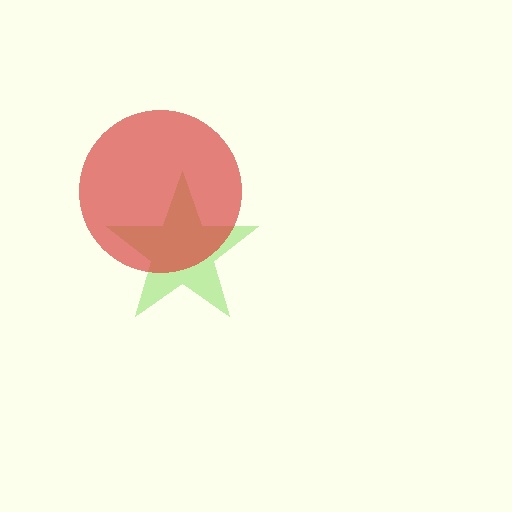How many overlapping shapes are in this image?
There are 2 overlapping shapes in the image.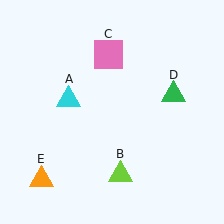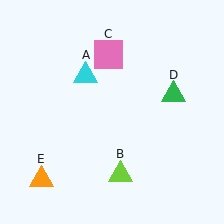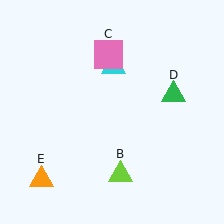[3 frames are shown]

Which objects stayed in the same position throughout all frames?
Lime triangle (object B) and pink square (object C) and green triangle (object D) and orange triangle (object E) remained stationary.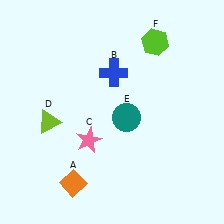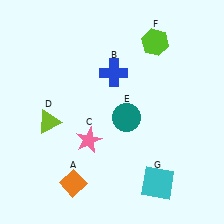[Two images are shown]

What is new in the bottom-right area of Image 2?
A cyan square (G) was added in the bottom-right area of Image 2.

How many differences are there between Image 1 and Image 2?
There is 1 difference between the two images.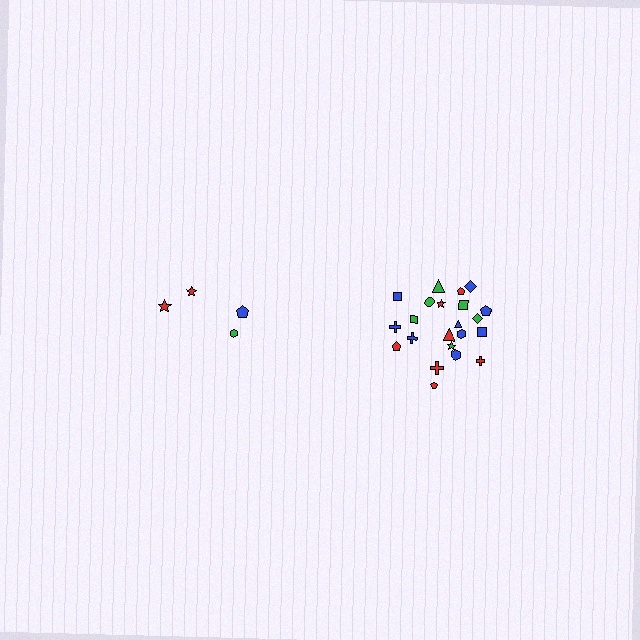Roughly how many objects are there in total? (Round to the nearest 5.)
Roughly 25 objects in total.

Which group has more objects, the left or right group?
The right group.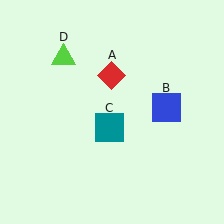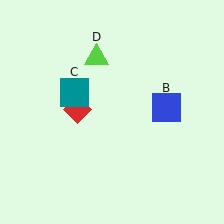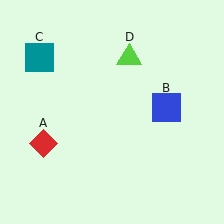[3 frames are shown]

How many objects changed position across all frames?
3 objects changed position: red diamond (object A), teal square (object C), lime triangle (object D).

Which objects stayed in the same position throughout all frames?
Blue square (object B) remained stationary.